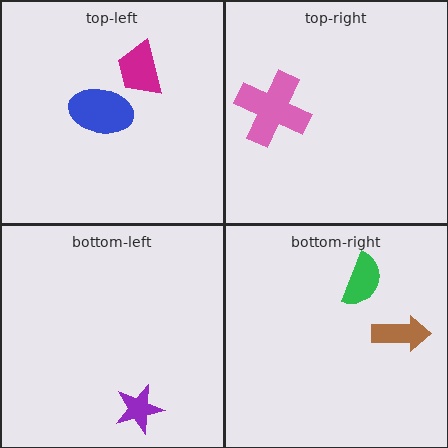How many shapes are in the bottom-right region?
2.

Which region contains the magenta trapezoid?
The top-left region.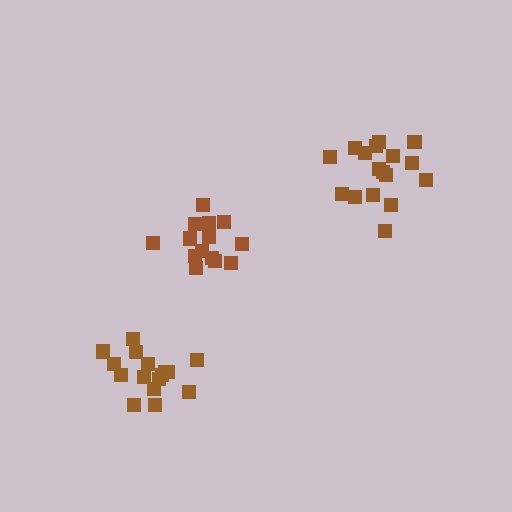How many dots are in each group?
Group 1: 14 dots, Group 2: 17 dots, Group 3: 16 dots (47 total).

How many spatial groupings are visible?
There are 3 spatial groupings.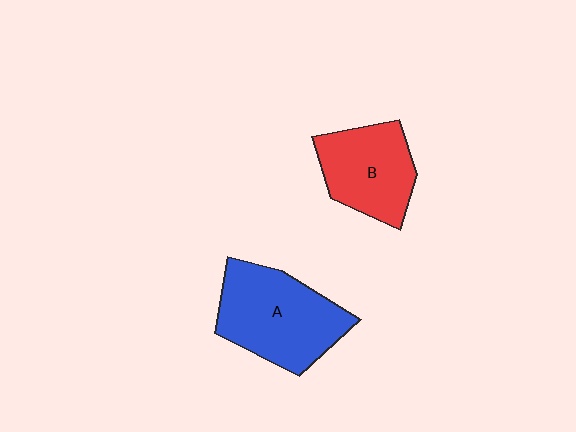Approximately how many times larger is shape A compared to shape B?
Approximately 1.3 times.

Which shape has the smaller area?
Shape B (red).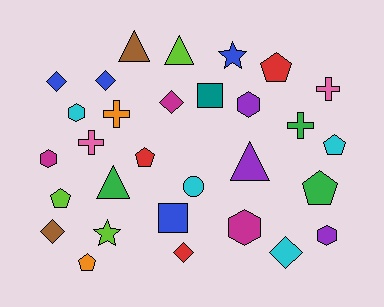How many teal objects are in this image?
There is 1 teal object.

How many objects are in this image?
There are 30 objects.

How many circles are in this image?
There is 1 circle.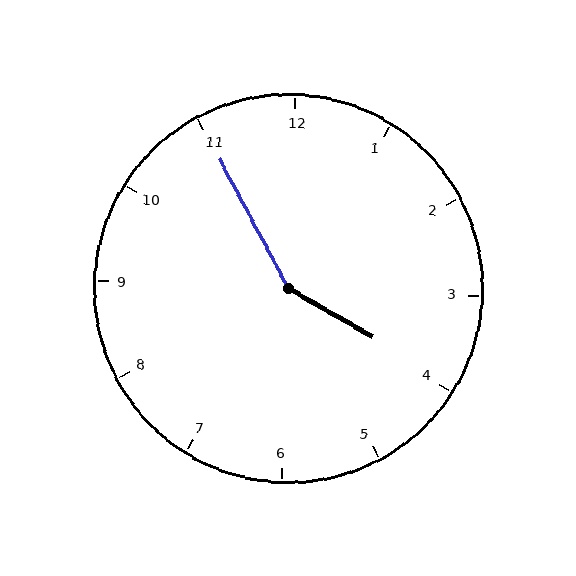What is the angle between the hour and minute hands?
Approximately 148 degrees.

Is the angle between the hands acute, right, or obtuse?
It is obtuse.